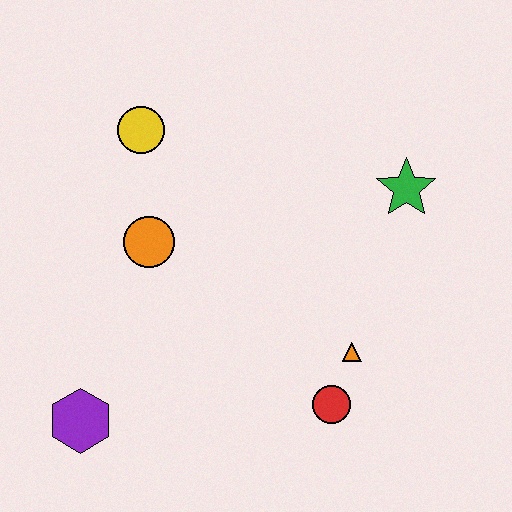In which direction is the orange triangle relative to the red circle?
The orange triangle is above the red circle.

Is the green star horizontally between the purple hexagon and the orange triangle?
No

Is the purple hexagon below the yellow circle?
Yes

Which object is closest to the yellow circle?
The orange circle is closest to the yellow circle.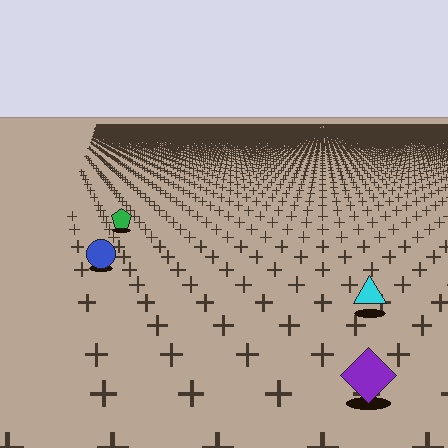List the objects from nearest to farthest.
From nearest to farthest: the purple diamond, the cyan triangle, the blue circle, the green pentagon.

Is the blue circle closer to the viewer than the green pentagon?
Yes. The blue circle is closer — you can tell from the texture gradient: the ground texture is coarser near it.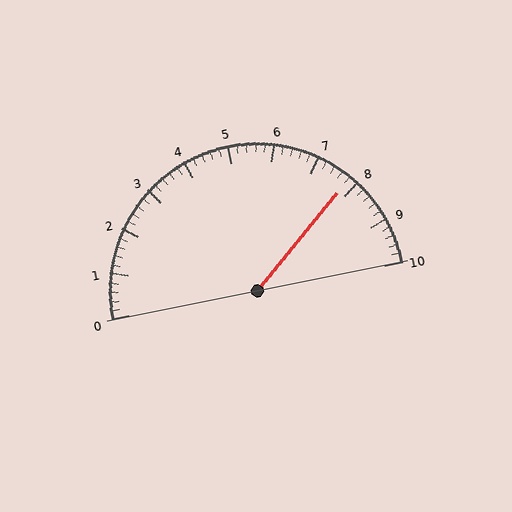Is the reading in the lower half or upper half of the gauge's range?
The reading is in the upper half of the range (0 to 10).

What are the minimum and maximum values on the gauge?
The gauge ranges from 0 to 10.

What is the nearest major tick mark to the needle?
The nearest major tick mark is 8.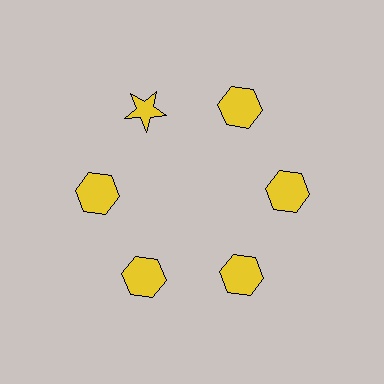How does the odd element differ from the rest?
It has a different shape: star instead of hexagon.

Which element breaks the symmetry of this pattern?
The yellow star at roughly the 11 o'clock position breaks the symmetry. All other shapes are yellow hexagons.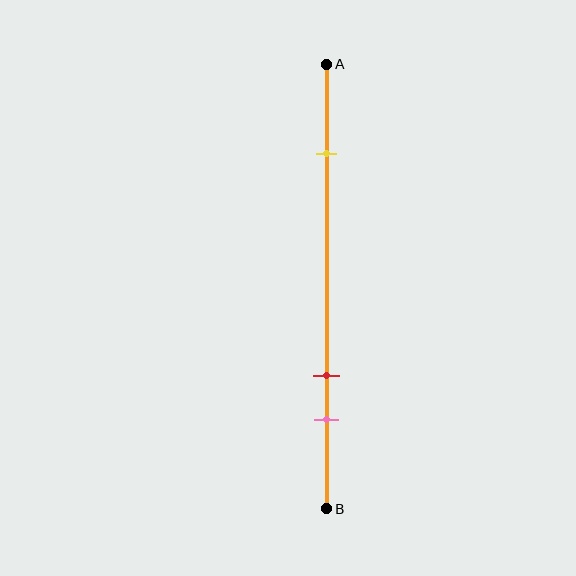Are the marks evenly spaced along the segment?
No, the marks are not evenly spaced.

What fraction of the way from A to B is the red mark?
The red mark is approximately 70% (0.7) of the way from A to B.